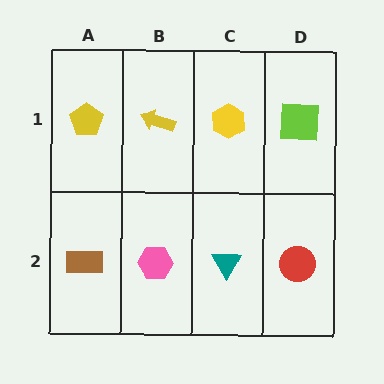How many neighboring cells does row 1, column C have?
3.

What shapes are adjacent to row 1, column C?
A teal triangle (row 2, column C), a yellow arrow (row 1, column B), a lime square (row 1, column D).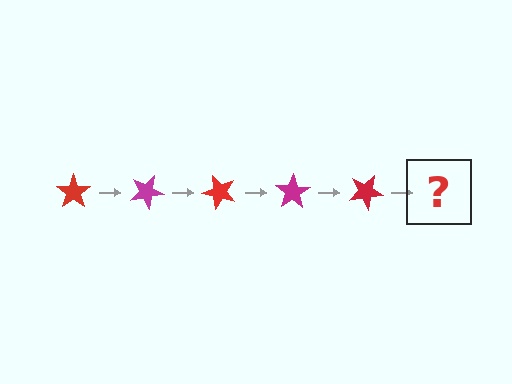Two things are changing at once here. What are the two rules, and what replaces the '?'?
The two rules are that it rotates 25 degrees each step and the color cycles through red and magenta. The '?' should be a magenta star, rotated 125 degrees from the start.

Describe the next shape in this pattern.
It should be a magenta star, rotated 125 degrees from the start.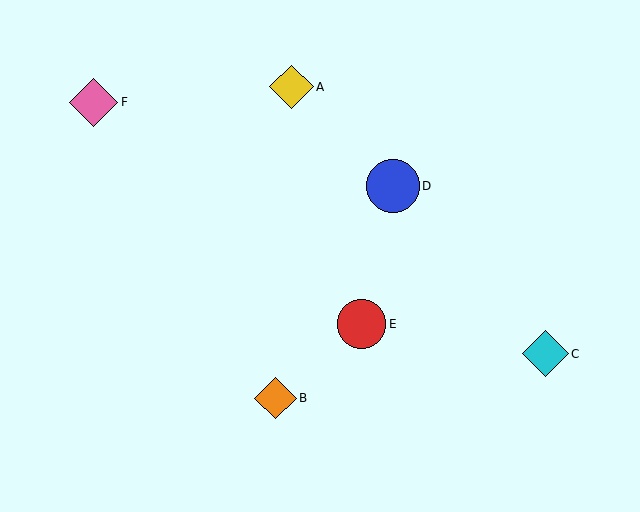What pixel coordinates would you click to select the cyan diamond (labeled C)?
Click at (545, 354) to select the cyan diamond C.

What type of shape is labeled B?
Shape B is an orange diamond.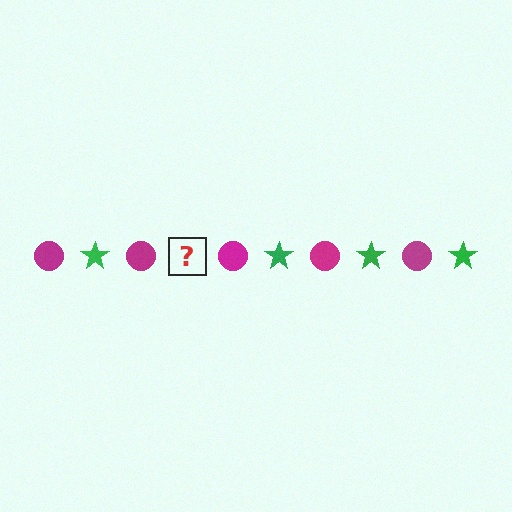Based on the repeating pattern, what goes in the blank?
The blank should be a green star.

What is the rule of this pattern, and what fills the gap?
The rule is that the pattern alternates between magenta circle and green star. The gap should be filled with a green star.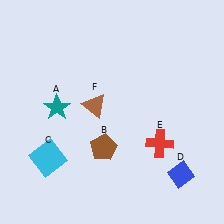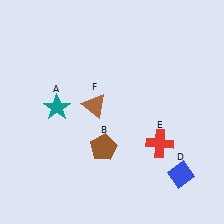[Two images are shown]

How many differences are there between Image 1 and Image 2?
There is 1 difference between the two images.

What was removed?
The cyan square (C) was removed in Image 2.